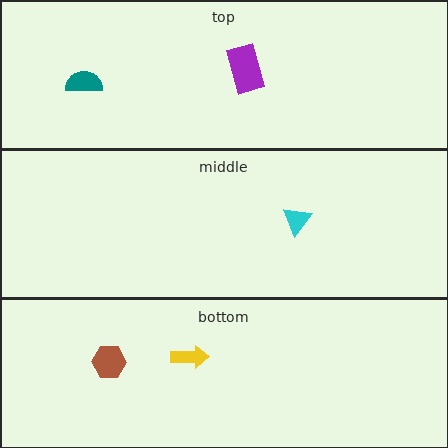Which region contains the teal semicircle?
The top region.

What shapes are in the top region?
The purple rectangle, the teal semicircle.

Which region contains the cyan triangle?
The middle region.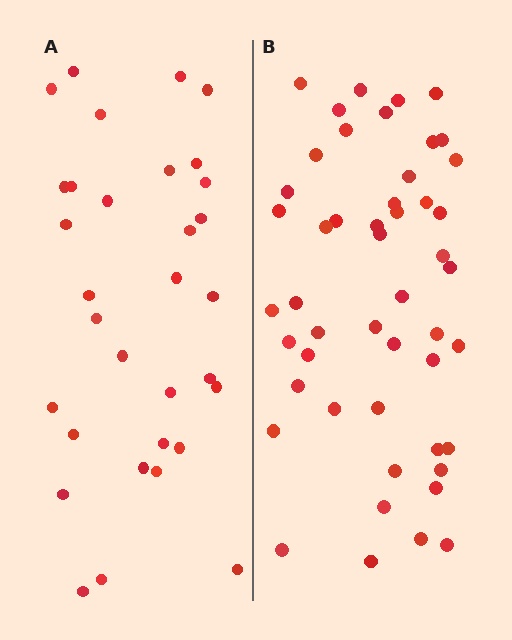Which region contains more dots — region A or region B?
Region B (the right region) has more dots.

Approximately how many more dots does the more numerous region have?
Region B has approximately 15 more dots than region A.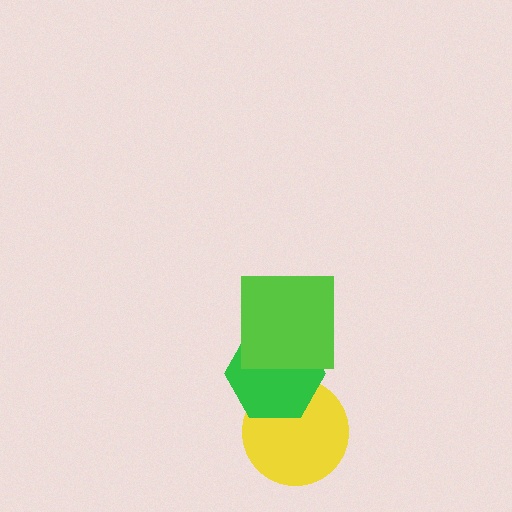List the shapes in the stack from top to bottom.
From top to bottom: the lime square, the green hexagon, the yellow circle.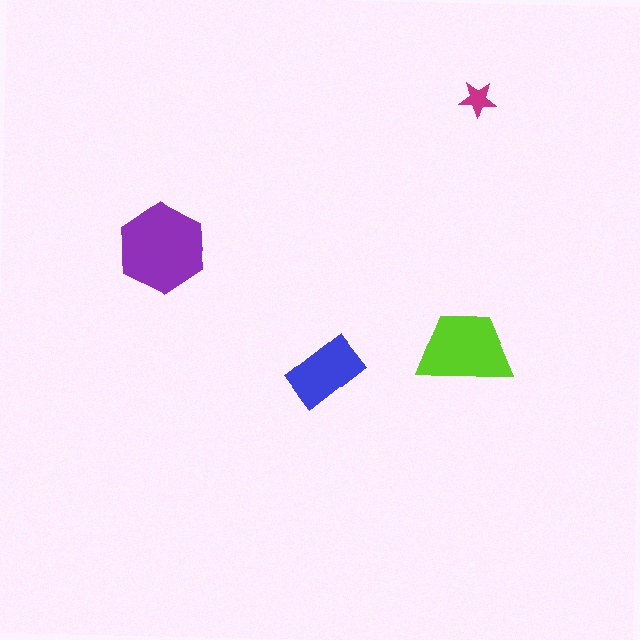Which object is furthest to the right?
The magenta star is rightmost.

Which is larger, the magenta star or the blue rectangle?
The blue rectangle.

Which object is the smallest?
The magenta star.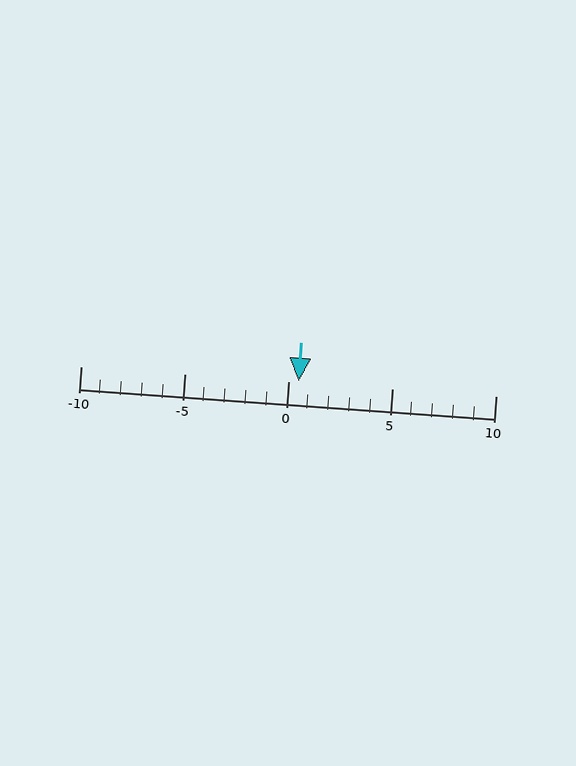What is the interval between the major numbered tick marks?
The major tick marks are spaced 5 units apart.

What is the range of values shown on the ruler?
The ruler shows values from -10 to 10.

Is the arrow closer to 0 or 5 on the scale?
The arrow is closer to 0.